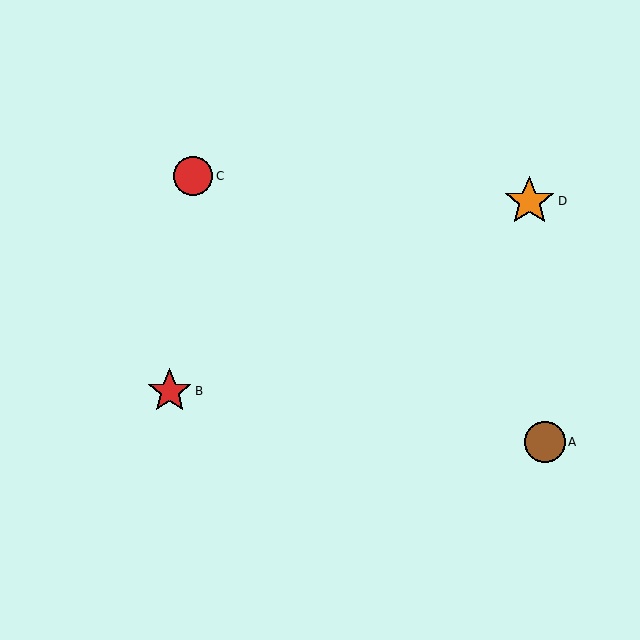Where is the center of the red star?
The center of the red star is at (170, 391).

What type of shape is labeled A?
Shape A is a brown circle.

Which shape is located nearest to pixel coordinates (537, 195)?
The orange star (labeled D) at (529, 201) is nearest to that location.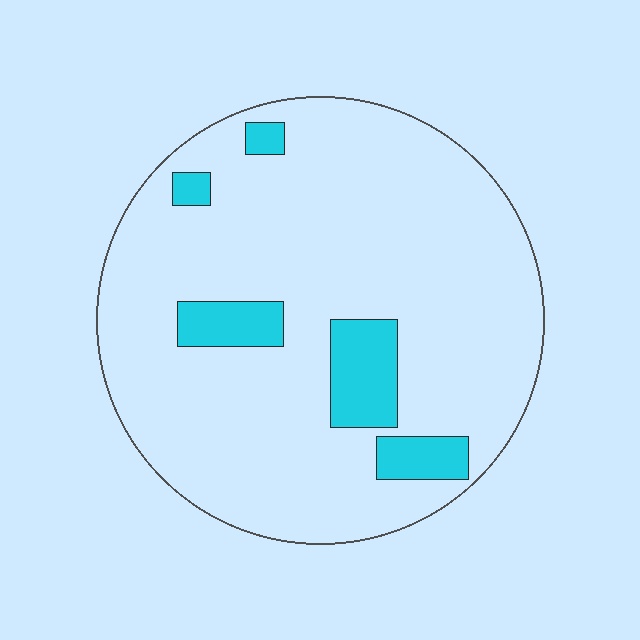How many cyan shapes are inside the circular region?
5.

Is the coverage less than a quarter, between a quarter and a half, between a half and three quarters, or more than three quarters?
Less than a quarter.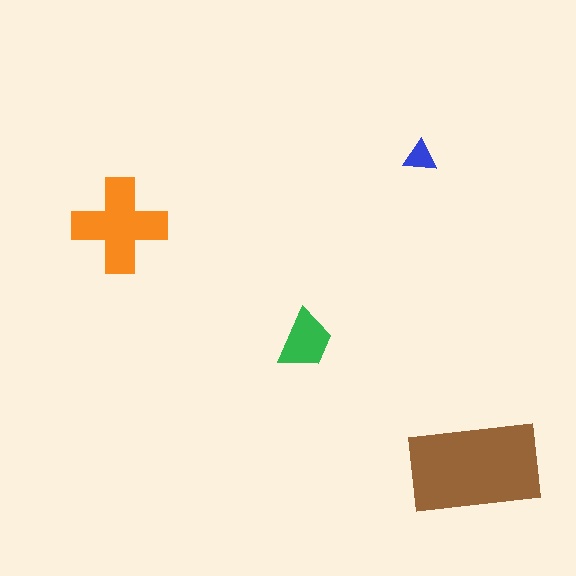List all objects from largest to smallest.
The brown rectangle, the orange cross, the green trapezoid, the blue triangle.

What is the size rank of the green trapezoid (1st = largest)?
3rd.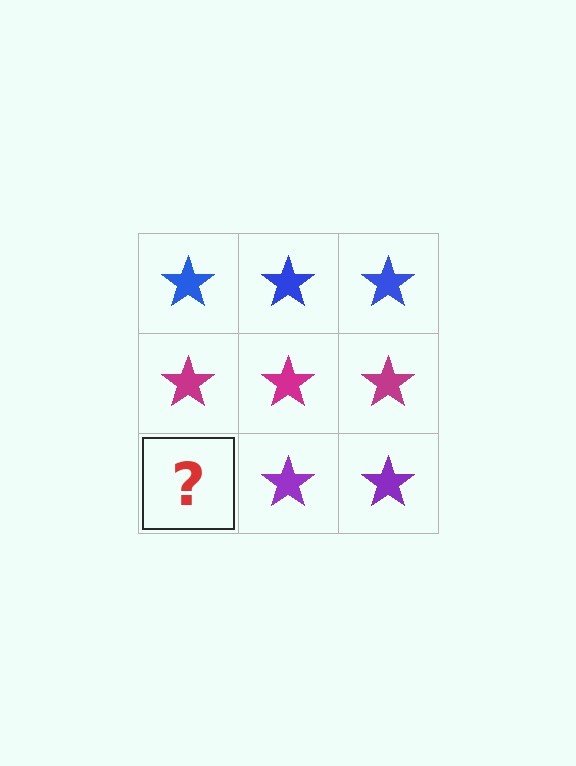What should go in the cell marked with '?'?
The missing cell should contain a purple star.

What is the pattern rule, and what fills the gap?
The rule is that each row has a consistent color. The gap should be filled with a purple star.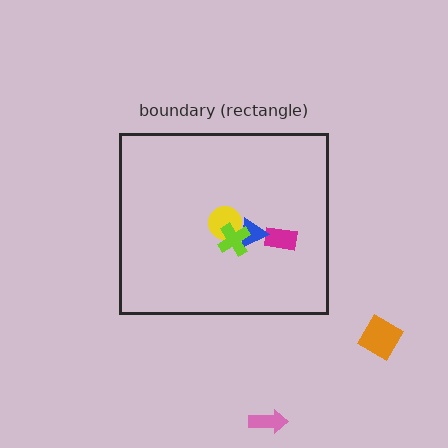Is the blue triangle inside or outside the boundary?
Inside.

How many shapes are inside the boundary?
4 inside, 2 outside.